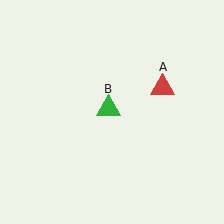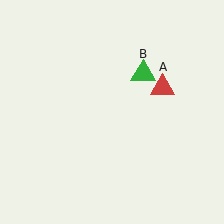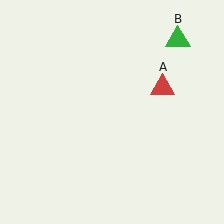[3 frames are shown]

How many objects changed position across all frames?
1 object changed position: green triangle (object B).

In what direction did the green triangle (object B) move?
The green triangle (object B) moved up and to the right.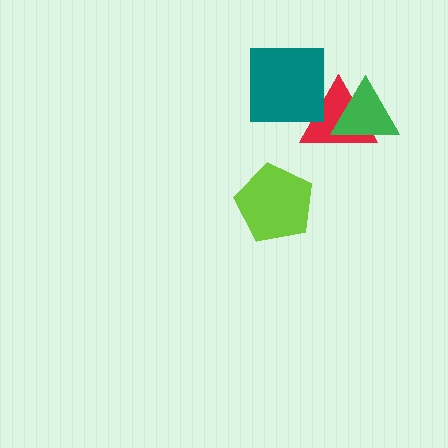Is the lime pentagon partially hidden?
No, no other shape covers it.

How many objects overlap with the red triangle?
2 objects overlap with the red triangle.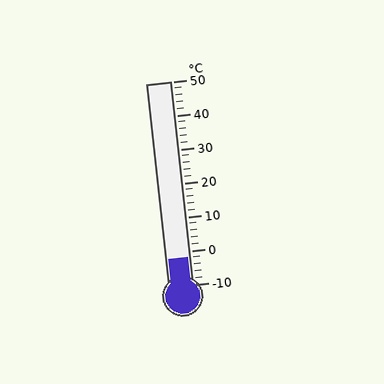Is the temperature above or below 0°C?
The temperature is below 0°C.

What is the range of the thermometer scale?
The thermometer scale ranges from -10°C to 50°C.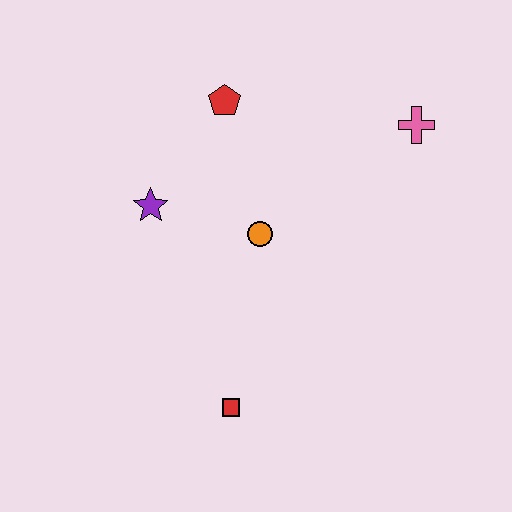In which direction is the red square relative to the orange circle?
The red square is below the orange circle.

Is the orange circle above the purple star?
No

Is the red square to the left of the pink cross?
Yes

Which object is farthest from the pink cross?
The red square is farthest from the pink cross.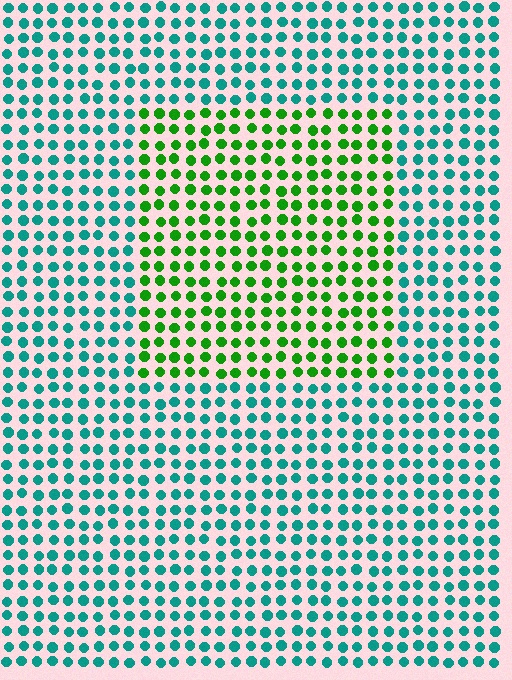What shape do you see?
I see a rectangle.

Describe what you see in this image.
The image is filled with small teal elements in a uniform arrangement. A rectangle-shaped region is visible where the elements are tinted to a slightly different hue, forming a subtle color boundary.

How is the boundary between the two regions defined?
The boundary is defined purely by a slight shift in hue (about 55 degrees). Spacing, size, and orientation are identical on both sides.